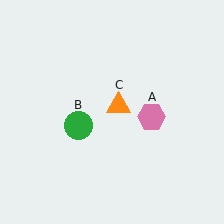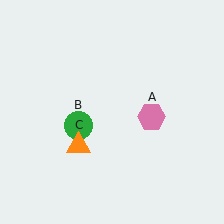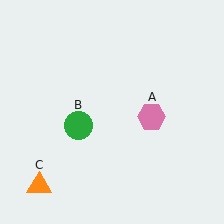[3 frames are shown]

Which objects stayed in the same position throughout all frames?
Pink hexagon (object A) and green circle (object B) remained stationary.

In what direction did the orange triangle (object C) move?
The orange triangle (object C) moved down and to the left.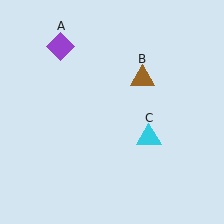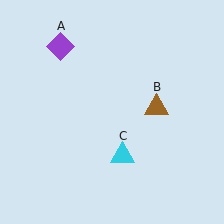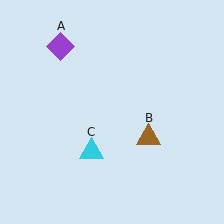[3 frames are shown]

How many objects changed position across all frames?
2 objects changed position: brown triangle (object B), cyan triangle (object C).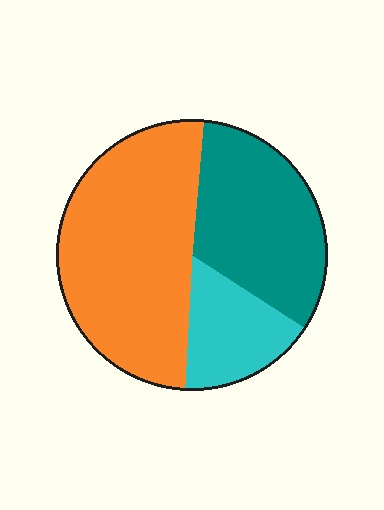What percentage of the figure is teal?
Teal covers 33% of the figure.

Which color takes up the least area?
Cyan, at roughly 15%.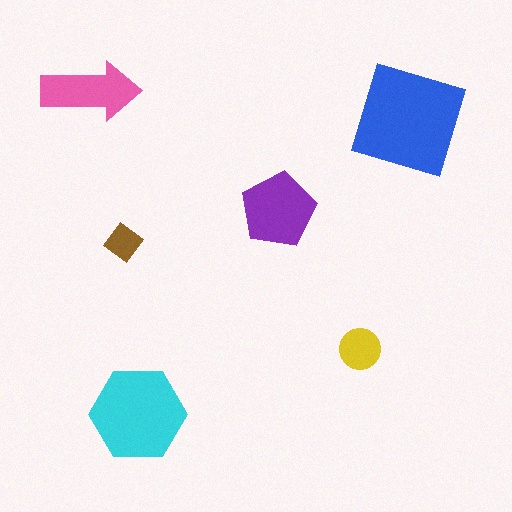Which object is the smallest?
The brown diamond.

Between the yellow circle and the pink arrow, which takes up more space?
The pink arrow.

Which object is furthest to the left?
The pink arrow is leftmost.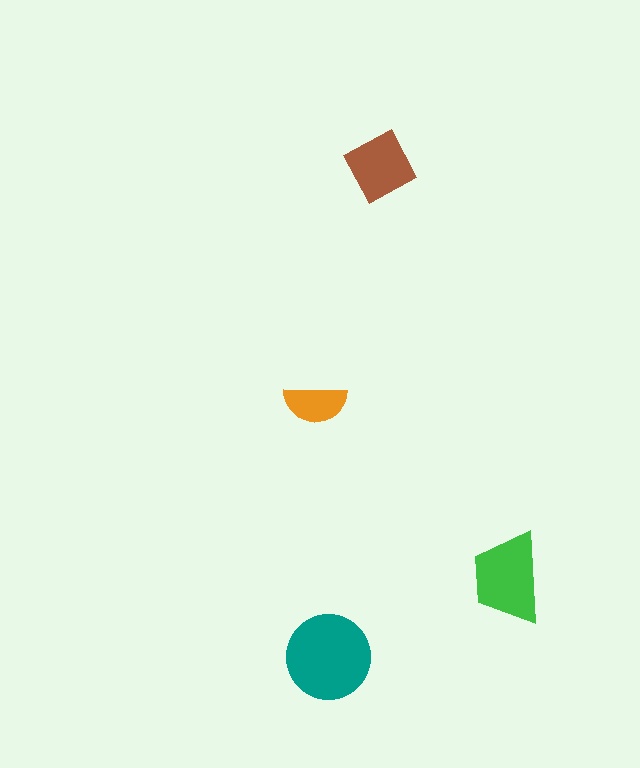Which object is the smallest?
The orange semicircle.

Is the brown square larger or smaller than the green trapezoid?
Smaller.